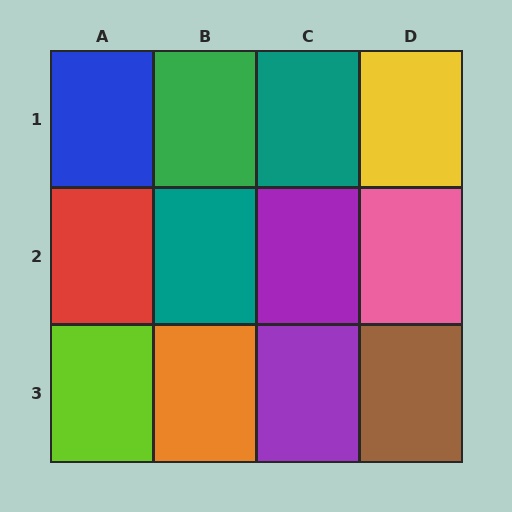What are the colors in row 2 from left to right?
Red, teal, purple, pink.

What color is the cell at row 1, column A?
Blue.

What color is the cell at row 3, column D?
Brown.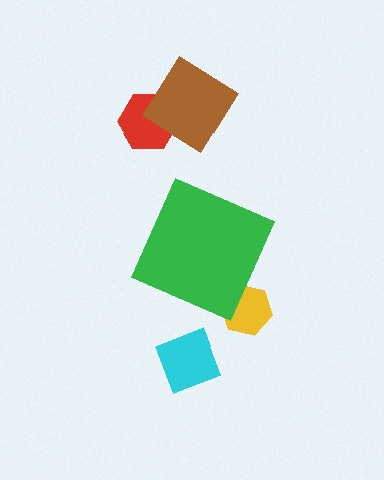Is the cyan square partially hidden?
No, the cyan square is fully visible.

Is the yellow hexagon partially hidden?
Yes, the yellow hexagon is partially hidden behind the green diamond.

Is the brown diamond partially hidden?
No, the brown diamond is fully visible.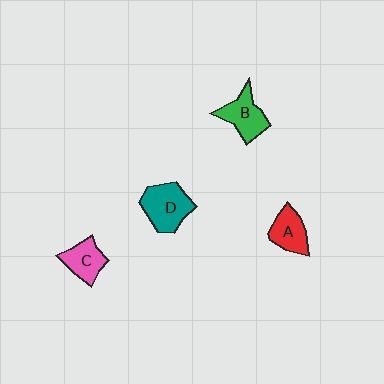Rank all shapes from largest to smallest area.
From largest to smallest: D (teal), B (green), C (pink), A (red).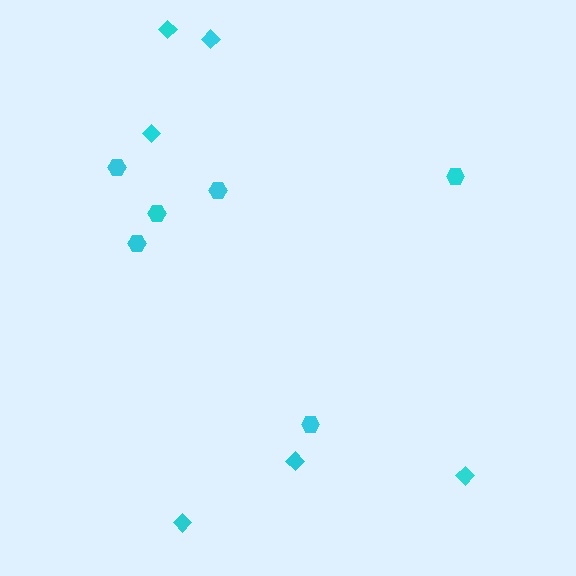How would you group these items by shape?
There are 2 groups: one group of hexagons (6) and one group of diamonds (6).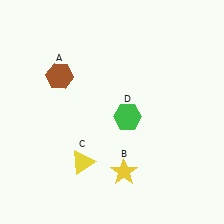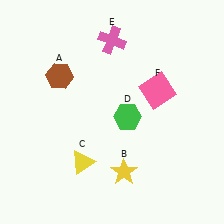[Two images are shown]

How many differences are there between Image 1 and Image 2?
There are 2 differences between the two images.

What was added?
A pink cross (E), a pink square (F) were added in Image 2.